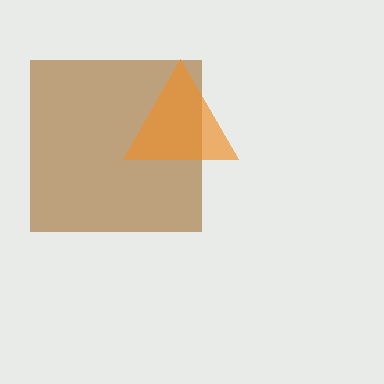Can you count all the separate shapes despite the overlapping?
Yes, there are 2 separate shapes.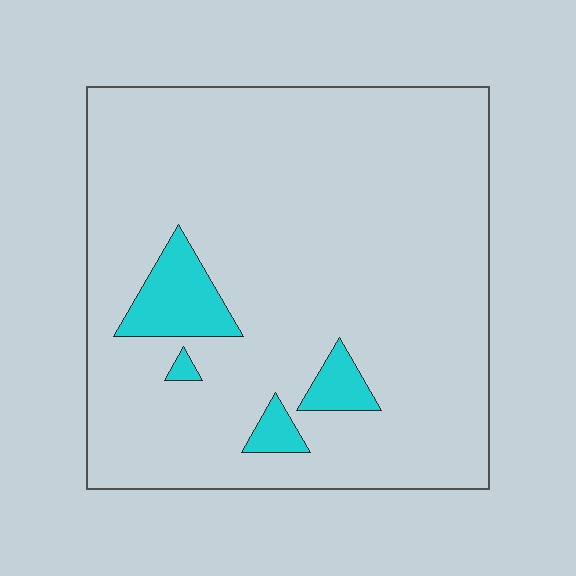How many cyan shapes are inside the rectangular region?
4.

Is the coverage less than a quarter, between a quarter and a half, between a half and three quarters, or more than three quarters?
Less than a quarter.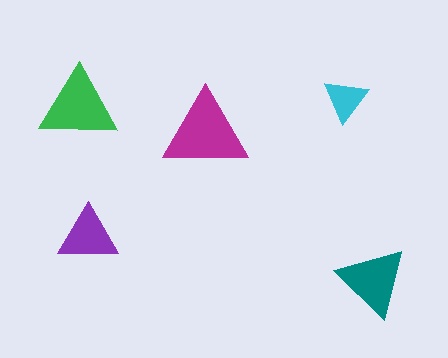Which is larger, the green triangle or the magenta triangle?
The magenta one.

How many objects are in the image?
There are 5 objects in the image.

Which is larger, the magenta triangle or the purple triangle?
The magenta one.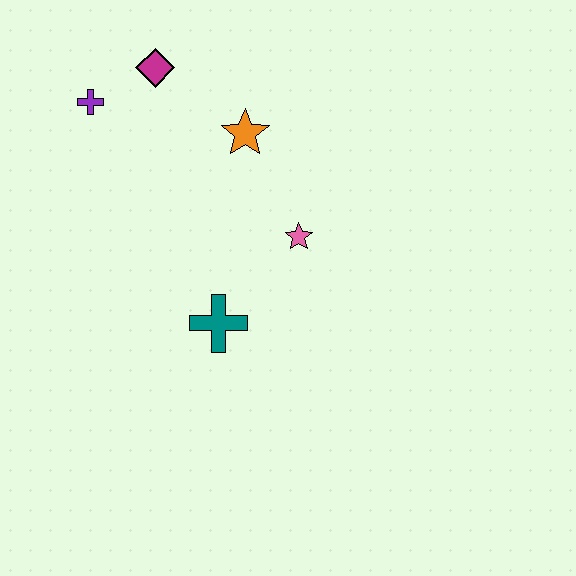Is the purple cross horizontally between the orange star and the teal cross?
No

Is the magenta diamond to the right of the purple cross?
Yes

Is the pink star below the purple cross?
Yes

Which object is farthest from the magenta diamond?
The teal cross is farthest from the magenta diamond.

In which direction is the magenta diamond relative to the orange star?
The magenta diamond is to the left of the orange star.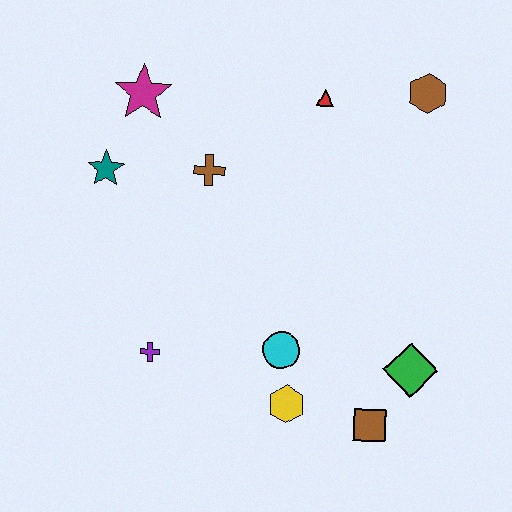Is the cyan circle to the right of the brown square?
No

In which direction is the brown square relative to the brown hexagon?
The brown square is below the brown hexagon.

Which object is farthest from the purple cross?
The brown hexagon is farthest from the purple cross.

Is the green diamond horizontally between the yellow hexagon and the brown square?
No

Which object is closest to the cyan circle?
The yellow hexagon is closest to the cyan circle.